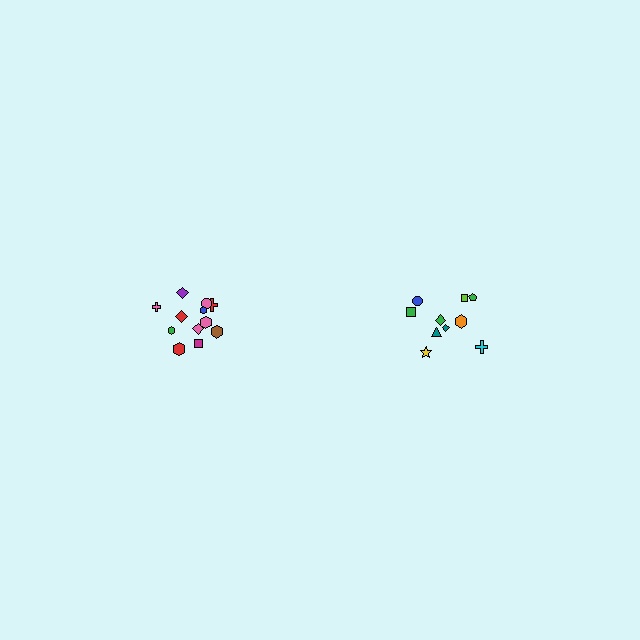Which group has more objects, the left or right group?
The left group.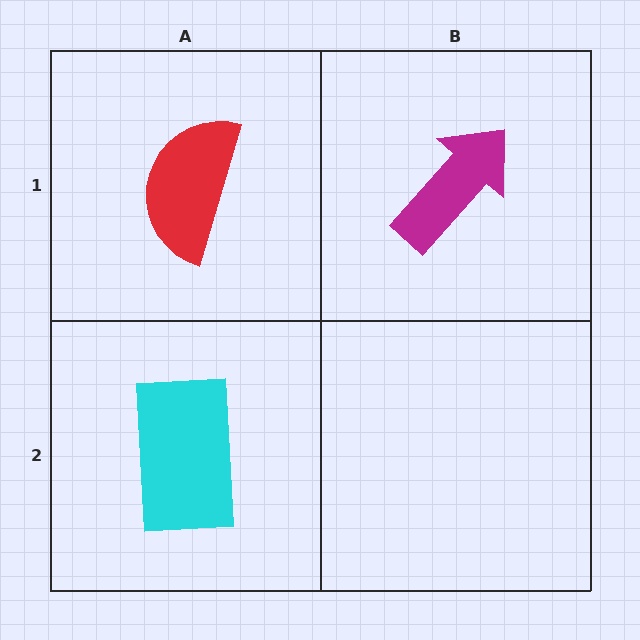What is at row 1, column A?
A red semicircle.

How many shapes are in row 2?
1 shape.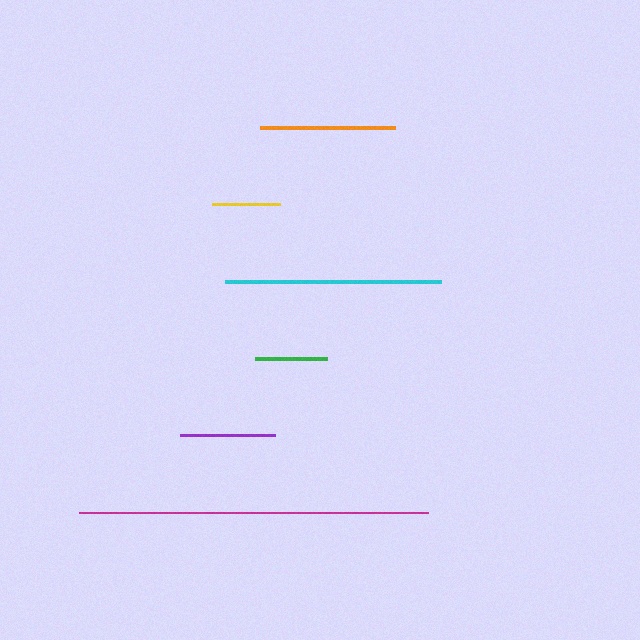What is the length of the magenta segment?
The magenta segment is approximately 349 pixels long.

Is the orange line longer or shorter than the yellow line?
The orange line is longer than the yellow line.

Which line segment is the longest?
The magenta line is the longest at approximately 349 pixels.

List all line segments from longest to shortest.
From longest to shortest: magenta, cyan, orange, purple, green, yellow.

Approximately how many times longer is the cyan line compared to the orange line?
The cyan line is approximately 1.6 times the length of the orange line.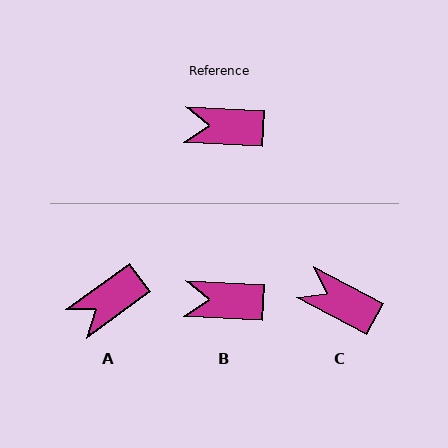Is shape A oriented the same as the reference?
No, it is off by about 39 degrees.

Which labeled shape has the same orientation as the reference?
B.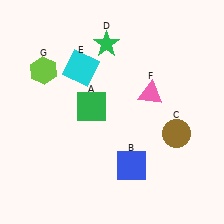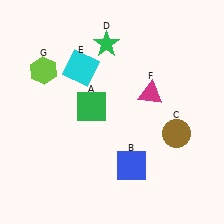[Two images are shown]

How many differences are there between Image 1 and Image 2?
There is 1 difference between the two images.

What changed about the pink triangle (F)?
In Image 1, F is pink. In Image 2, it changed to magenta.